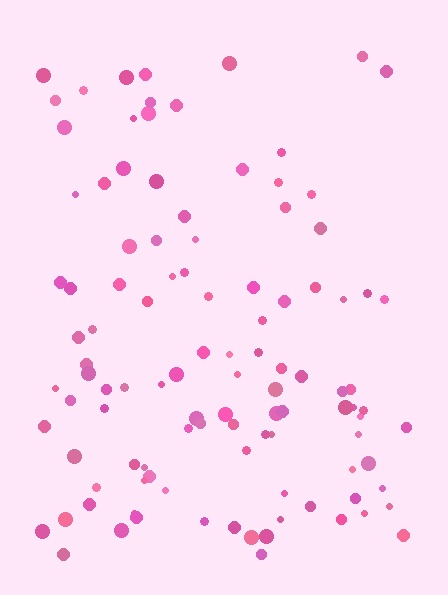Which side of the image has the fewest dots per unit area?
The top.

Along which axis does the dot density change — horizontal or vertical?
Vertical.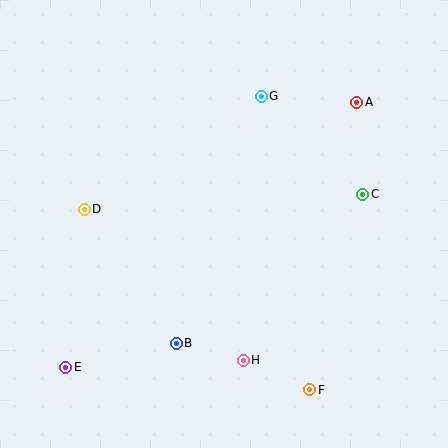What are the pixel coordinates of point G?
Point G is at (261, 96).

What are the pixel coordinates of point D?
Point D is at (84, 209).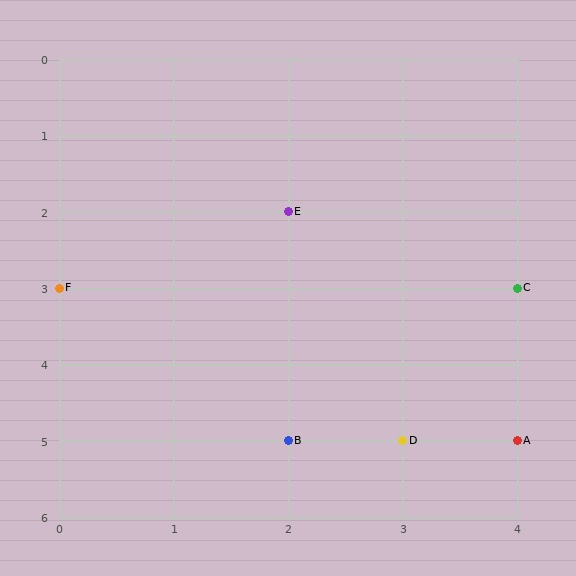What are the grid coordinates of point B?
Point B is at grid coordinates (2, 5).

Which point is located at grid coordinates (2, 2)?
Point E is at (2, 2).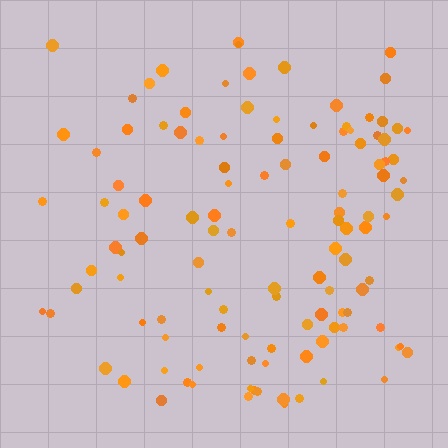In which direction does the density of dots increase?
From left to right, with the right side densest.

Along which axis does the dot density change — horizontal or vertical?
Horizontal.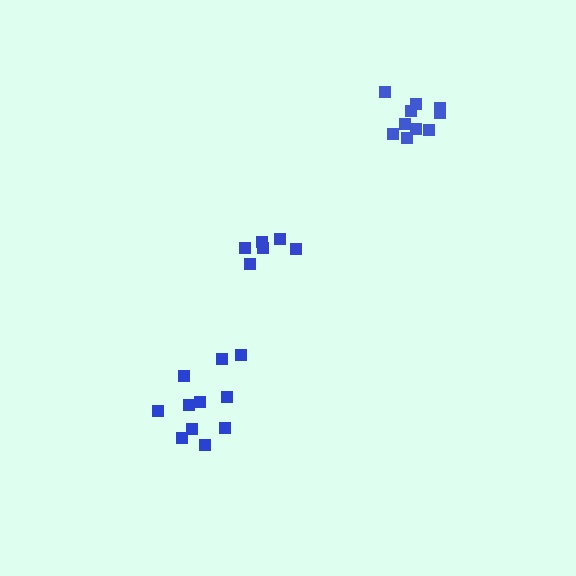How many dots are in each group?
Group 1: 11 dots, Group 2: 6 dots, Group 3: 10 dots (27 total).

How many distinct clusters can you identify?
There are 3 distinct clusters.